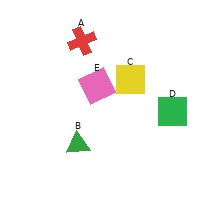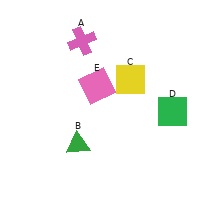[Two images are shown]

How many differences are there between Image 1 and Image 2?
There is 1 difference between the two images.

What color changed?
The cross (A) changed from red in Image 1 to pink in Image 2.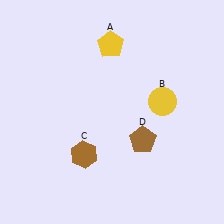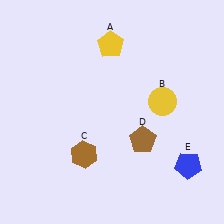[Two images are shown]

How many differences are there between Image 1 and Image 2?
There is 1 difference between the two images.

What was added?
A blue pentagon (E) was added in Image 2.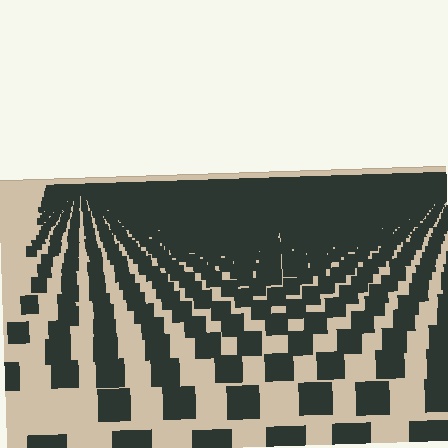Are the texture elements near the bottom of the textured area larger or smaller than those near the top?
Larger. Near the bottom, elements are closer to the viewer and appear at a bigger on-screen size.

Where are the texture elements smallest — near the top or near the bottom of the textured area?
Near the top.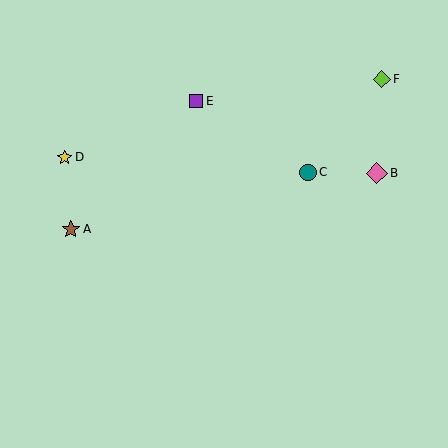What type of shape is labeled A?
Shape A is a brown star.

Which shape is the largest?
The pink diamond (labeled B) is the largest.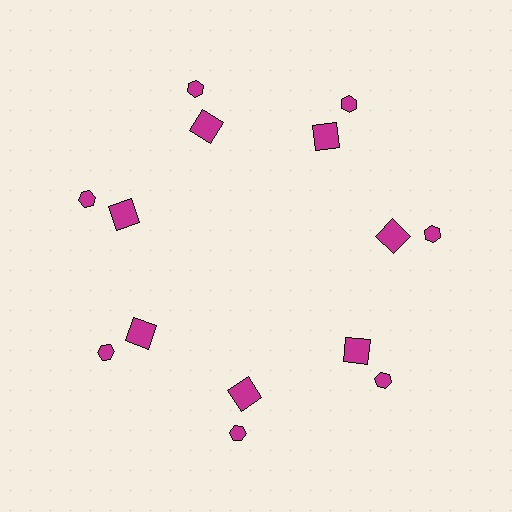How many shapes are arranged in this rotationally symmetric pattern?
There are 14 shapes, arranged in 7 groups of 2.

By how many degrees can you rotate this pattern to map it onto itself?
The pattern maps onto itself every 51 degrees of rotation.